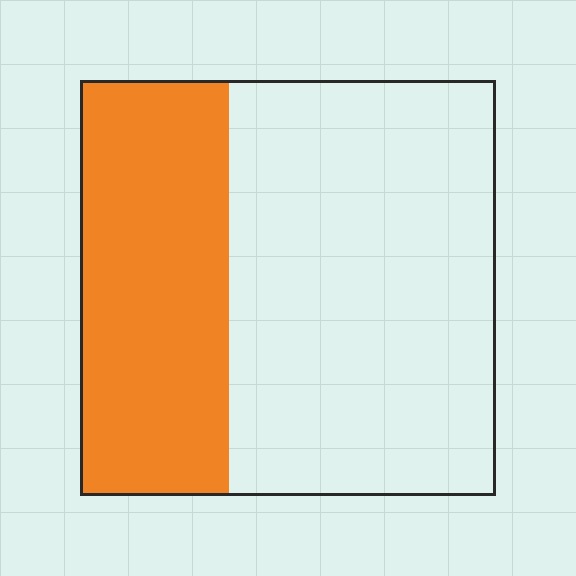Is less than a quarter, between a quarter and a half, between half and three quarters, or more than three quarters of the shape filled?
Between a quarter and a half.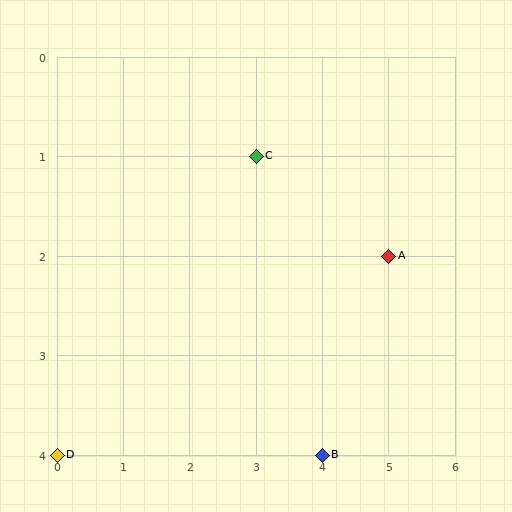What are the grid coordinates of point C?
Point C is at grid coordinates (3, 1).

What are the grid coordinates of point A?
Point A is at grid coordinates (5, 2).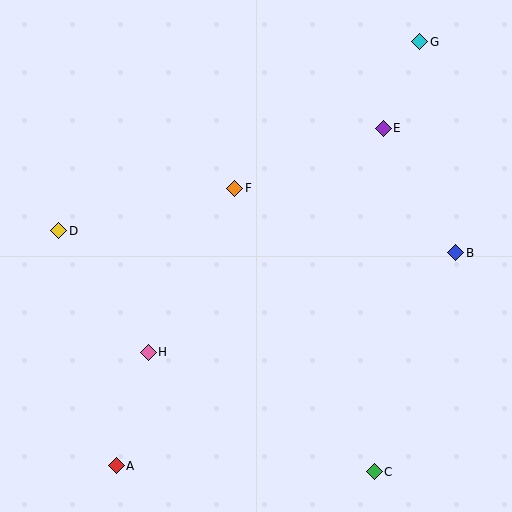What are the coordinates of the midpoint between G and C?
The midpoint between G and C is at (397, 257).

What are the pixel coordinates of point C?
Point C is at (374, 472).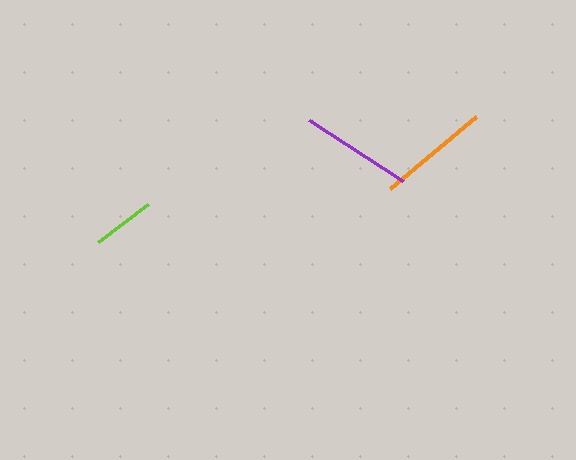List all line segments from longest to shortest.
From longest to shortest: purple, orange, lime.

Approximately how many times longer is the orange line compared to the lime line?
The orange line is approximately 1.8 times the length of the lime line.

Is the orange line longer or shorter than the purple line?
The purple line is longer than the orange line.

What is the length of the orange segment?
The orange segment is approximately 112 pixels long.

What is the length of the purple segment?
The purple segment is approximately 113 pixels long.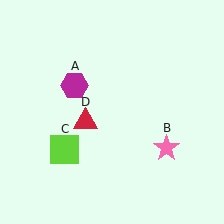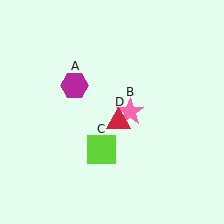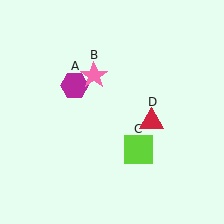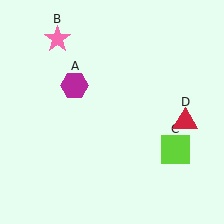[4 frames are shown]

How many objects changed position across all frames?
3 objects changed position: pink star (object B), lime square (object C), red triangle (object D).